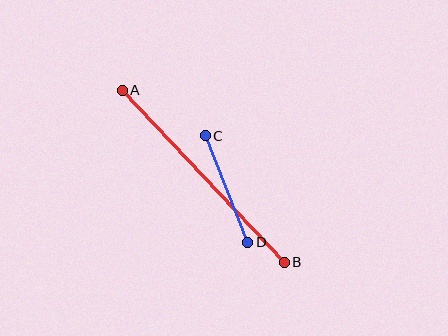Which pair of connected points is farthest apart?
Points A and B are farthest apart.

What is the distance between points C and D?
The distance is approximately 114 pixels.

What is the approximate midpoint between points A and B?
The midpoint is at approximately (203, 176) pixels.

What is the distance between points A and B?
The distance is approximately 236 pixels.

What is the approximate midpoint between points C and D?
The midpoint is at approximately (227, 189) pixels.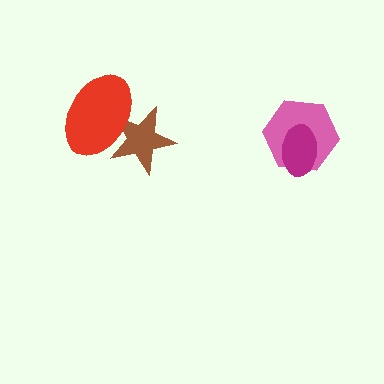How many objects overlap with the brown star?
1 object overlaps with the brown star.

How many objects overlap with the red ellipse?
1 object overlaps with the red ellipse.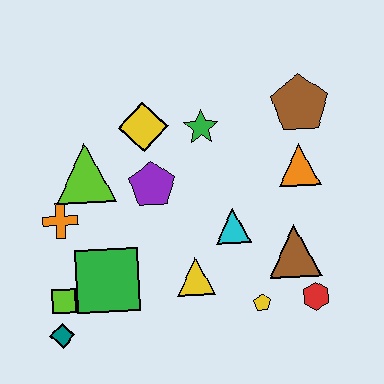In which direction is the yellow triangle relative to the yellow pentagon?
The yellow triangle is to the left of the yellow pentagon.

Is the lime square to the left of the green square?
Yes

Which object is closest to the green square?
The lime square is closest to the green square.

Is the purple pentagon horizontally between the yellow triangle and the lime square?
Yes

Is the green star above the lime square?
Yes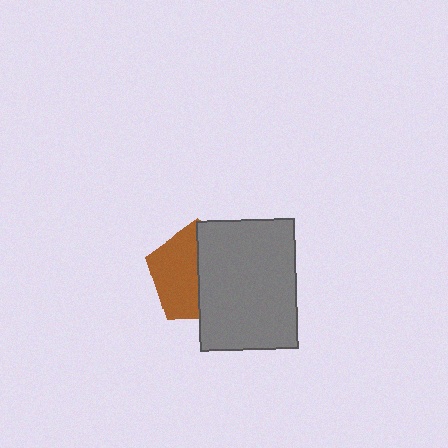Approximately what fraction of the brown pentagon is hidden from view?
Roughly 52% of the brown pentagon is hidden behind the gray rectangle.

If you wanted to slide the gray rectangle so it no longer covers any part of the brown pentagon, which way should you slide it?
Slide it right — that is the most direct way to separate the two shapes.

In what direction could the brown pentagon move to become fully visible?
The brown pentagon could move left. That would shift it out from behind the gray rectangle entirely.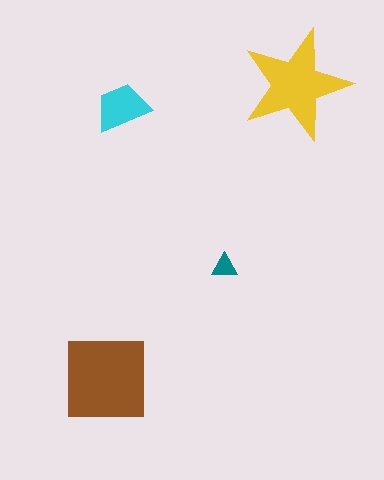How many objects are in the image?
There are 4 objects in the image.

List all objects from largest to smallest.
The brown square, the yellow star, the cyan trapezoid, the teal triangle.